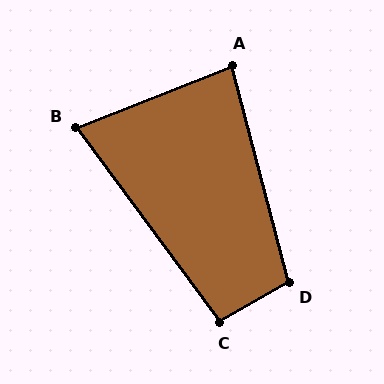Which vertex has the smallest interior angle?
B, at approximately 75 degrees.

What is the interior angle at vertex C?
Approximately 97 degrees (obtuse).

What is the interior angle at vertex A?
Approximately 83 degrees (acute).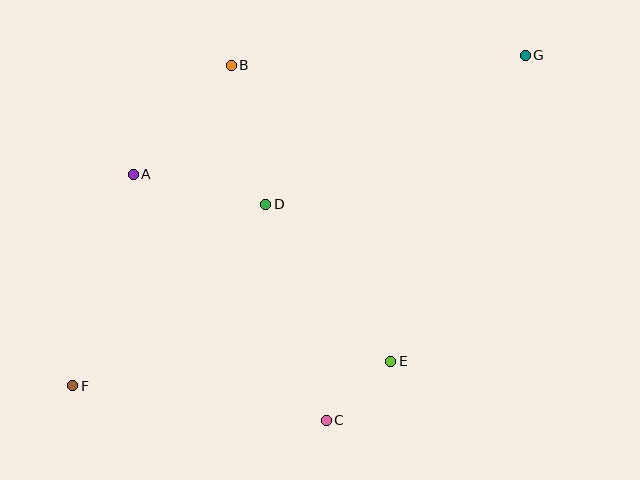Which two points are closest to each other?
Points C and E are closest to each other.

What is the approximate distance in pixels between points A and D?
The distance between A and D is approximately 136 pixels.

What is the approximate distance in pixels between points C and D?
The distance between C and D is approximately 224 pixels.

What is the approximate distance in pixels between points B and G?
The distance between B and G is approximately 294 pixels.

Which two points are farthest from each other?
Points F and G are farthest from each other.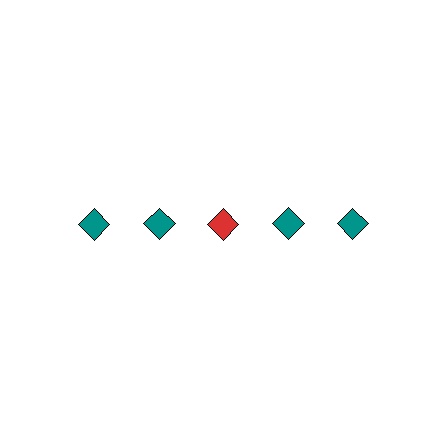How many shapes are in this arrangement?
There are 5 shapes arranged in a grid pattern.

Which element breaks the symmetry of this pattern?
The red diamond in the top row, center column breaks the symmetry. All other shapes are teal diamonds.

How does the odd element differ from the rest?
It has a different color: red instead of teal.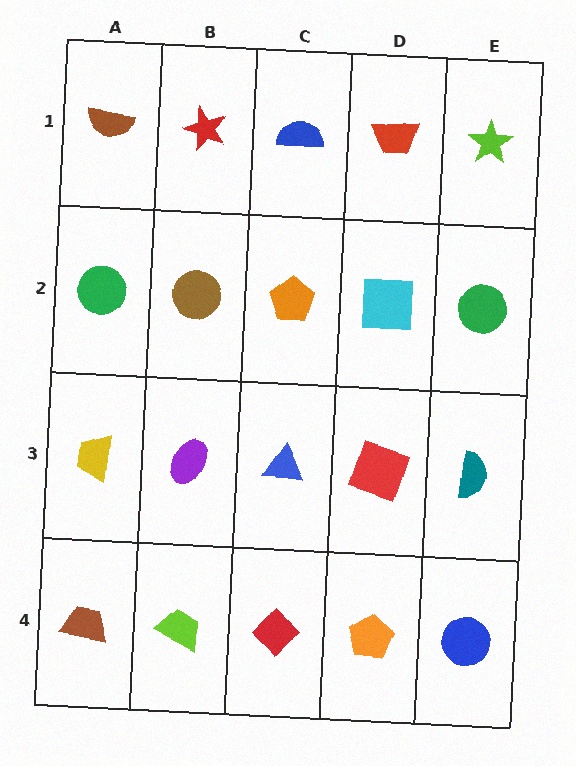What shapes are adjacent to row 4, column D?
A red square (row 3, column D), a red diamond (row 4, column C), a blue circle (row 4, column E).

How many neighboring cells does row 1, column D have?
3.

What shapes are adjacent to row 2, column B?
A red star (row 1, column B), a purple ellipse (row 3, column B), a green circle (row 2, column A), an orange pentagon (row 2, column C).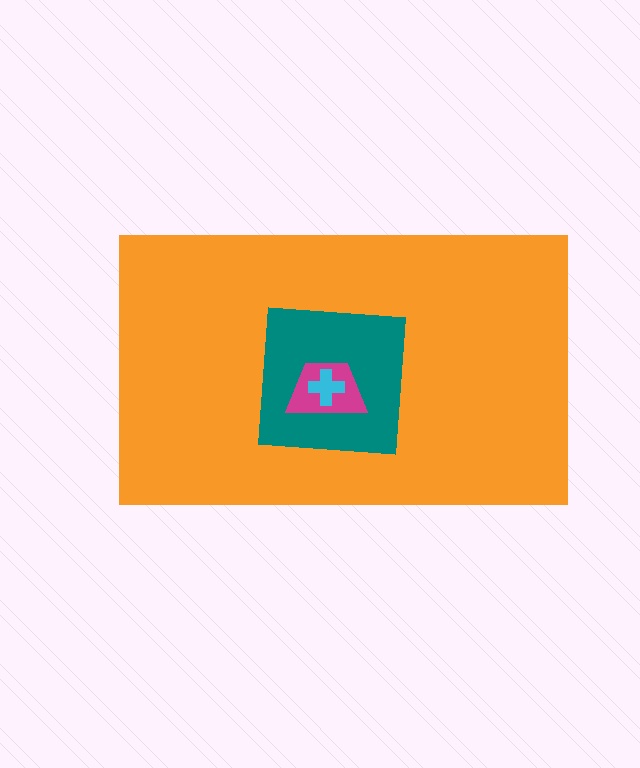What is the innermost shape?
The cyan cross.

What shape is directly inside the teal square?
The magenta trapezoid.